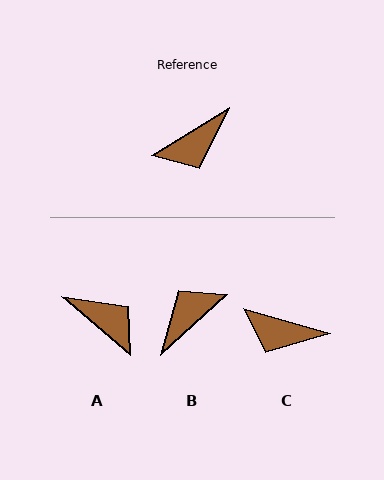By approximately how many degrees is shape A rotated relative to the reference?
Approximately 108 degrees counter-clockwise.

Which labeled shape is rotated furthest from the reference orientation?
B, about 169 degrees away.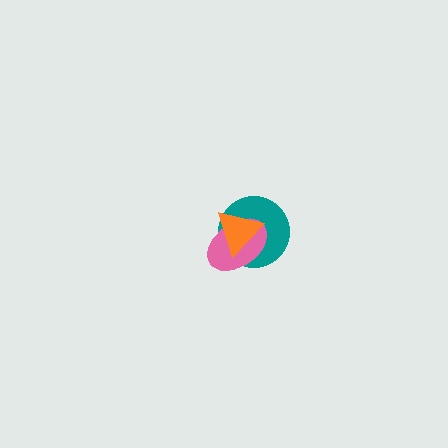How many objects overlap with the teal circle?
2 objects overlap with the teal circle.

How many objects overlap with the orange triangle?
2 objects overlap with the orange triangle.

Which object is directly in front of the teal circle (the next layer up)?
The pink ellipse is directly in front of the teal circle.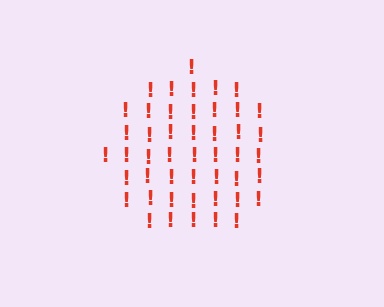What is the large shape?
The large shape is a circle.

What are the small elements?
The small elements are exclamation marks.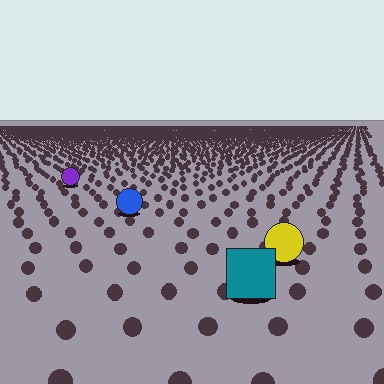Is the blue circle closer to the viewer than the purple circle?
Yes. The blue circle is closer — you can tell from the texture gradient: the ground texture is coarser near it.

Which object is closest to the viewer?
The teal square is closest. The texture marks near it are larger and more spread out.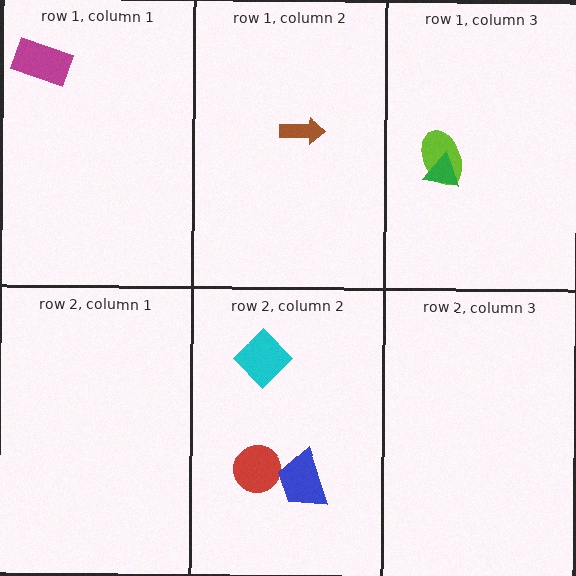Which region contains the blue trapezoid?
The row 2, column 2 region.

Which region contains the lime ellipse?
The row 1, column 3 region.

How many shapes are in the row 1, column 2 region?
1.